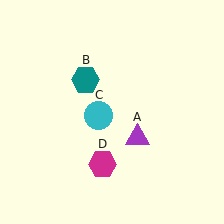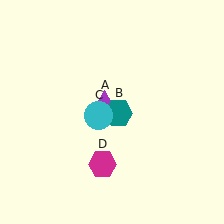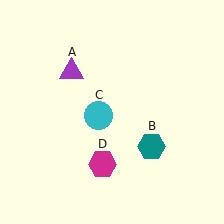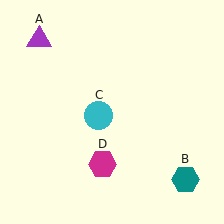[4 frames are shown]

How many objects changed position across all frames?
2 objects changed position: purple triangle (object A), teal hexagon (object B).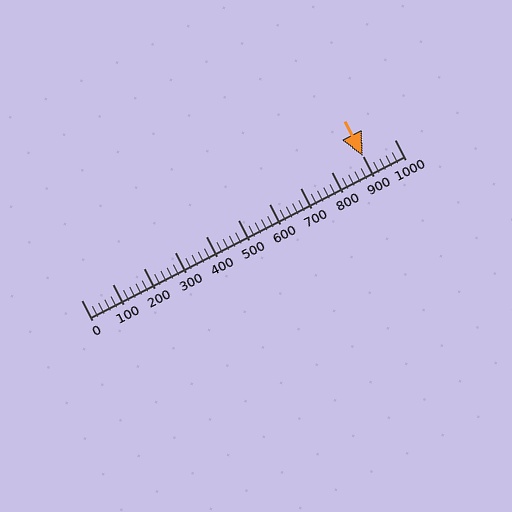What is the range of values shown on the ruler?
The ruler shows values from 0 to 1000.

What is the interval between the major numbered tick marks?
The major tick marks are spaced 100 units apart.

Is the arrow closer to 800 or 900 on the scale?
The arrow is closer to 900.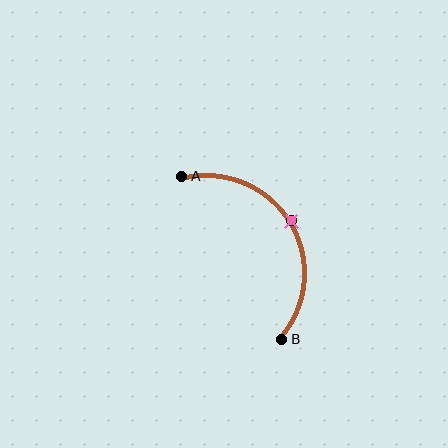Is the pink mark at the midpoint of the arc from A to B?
Yes. The pink mark lies on the arc at equal arc-length from both A and B — it is the arc midpoint.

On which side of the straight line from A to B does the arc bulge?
The arc bulges to the right of the straight line connecting A and B.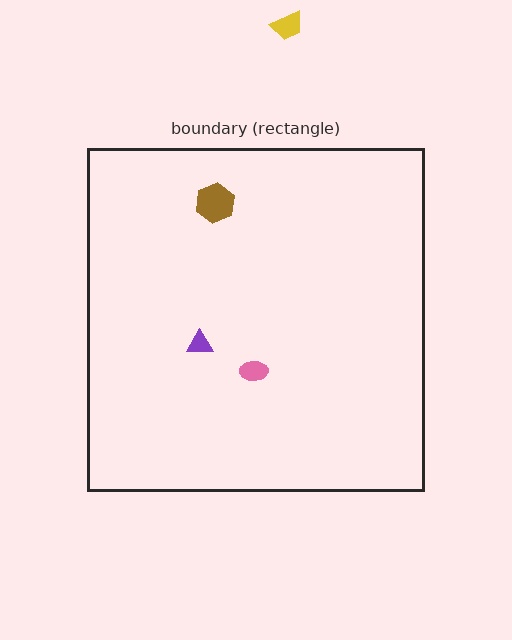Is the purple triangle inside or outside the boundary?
Inside.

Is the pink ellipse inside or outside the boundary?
Inside.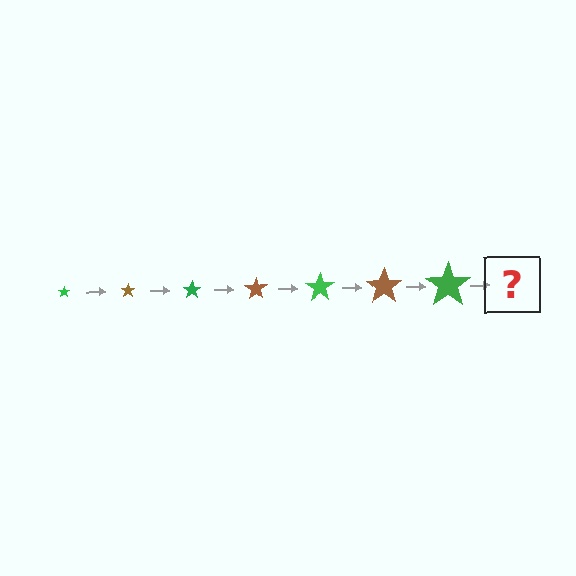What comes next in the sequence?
The next element should be a brown star, larger than the previous one.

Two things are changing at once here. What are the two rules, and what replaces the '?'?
The two rules are that the star grows larger each step and the color cycles through green and brown. The '?' should be a brown star, larger than the previous one.